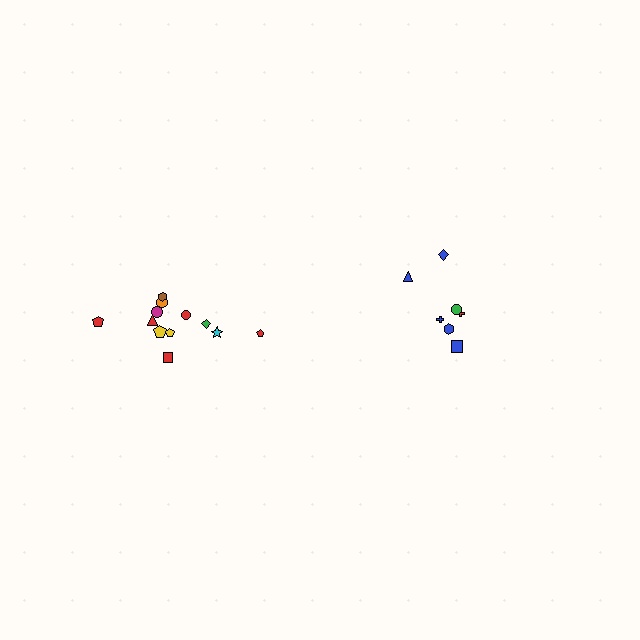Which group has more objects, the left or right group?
The left group.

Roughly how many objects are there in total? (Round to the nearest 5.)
Roughly 20 objects in total.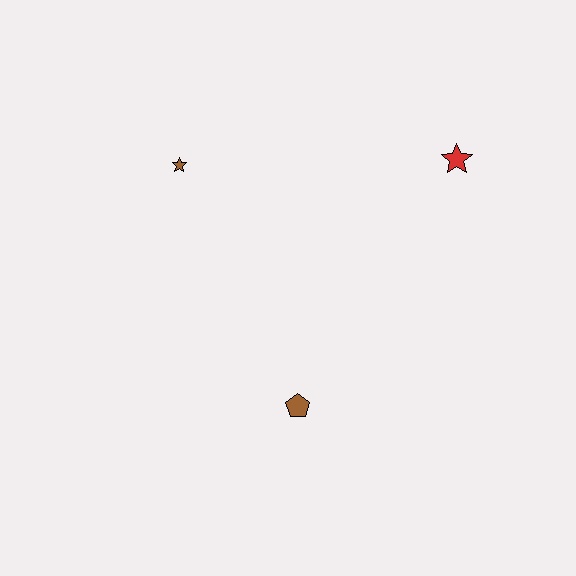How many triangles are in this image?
There are no triangles.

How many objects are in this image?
There are 3 objects.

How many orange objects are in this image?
There are no orange objects.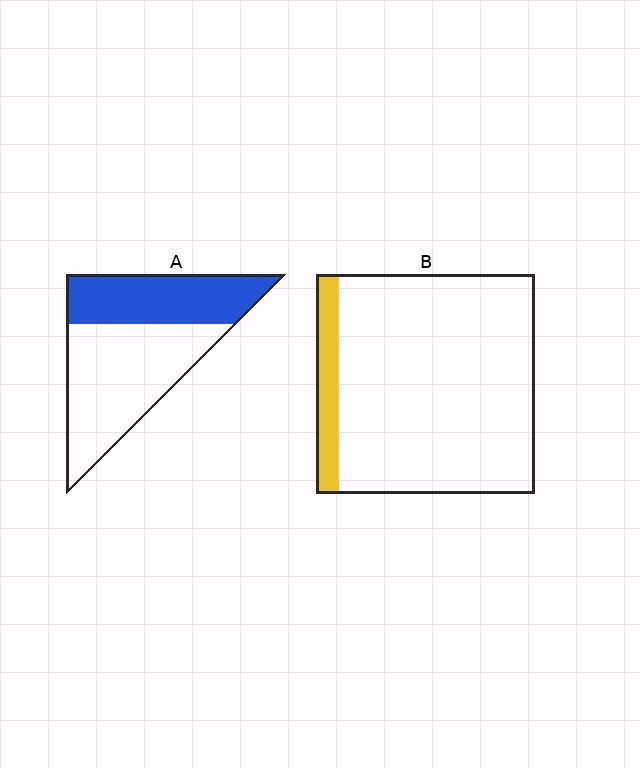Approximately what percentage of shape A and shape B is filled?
A is approximately 40% and B is approximately 10%.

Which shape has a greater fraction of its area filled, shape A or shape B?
Shape A.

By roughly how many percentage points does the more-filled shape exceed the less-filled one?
By roughly 30 percentage points (A over B).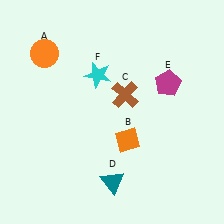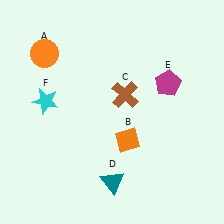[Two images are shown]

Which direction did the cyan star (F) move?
The cyan star (F) moved left.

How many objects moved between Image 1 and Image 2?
1 object moved between the two images.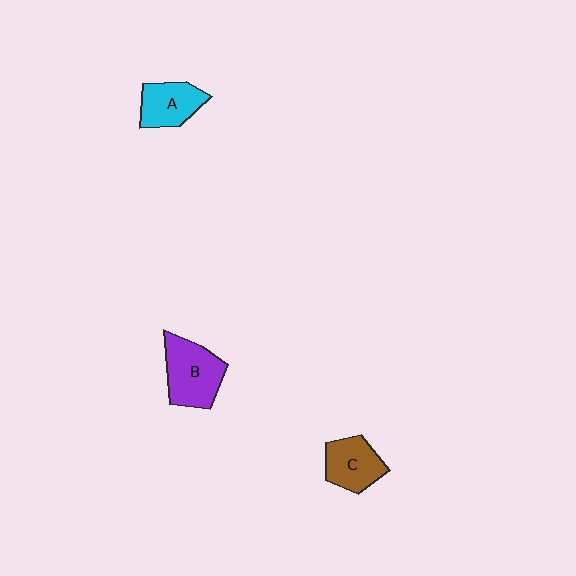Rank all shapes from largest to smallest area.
From largest to smallest: B (purple), C (brown), A (cyan).